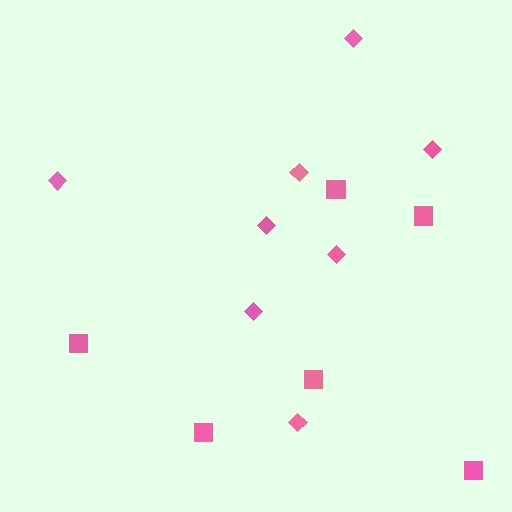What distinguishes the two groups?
There are 2 groups: one group of diamonds (8) and one group of squares (6).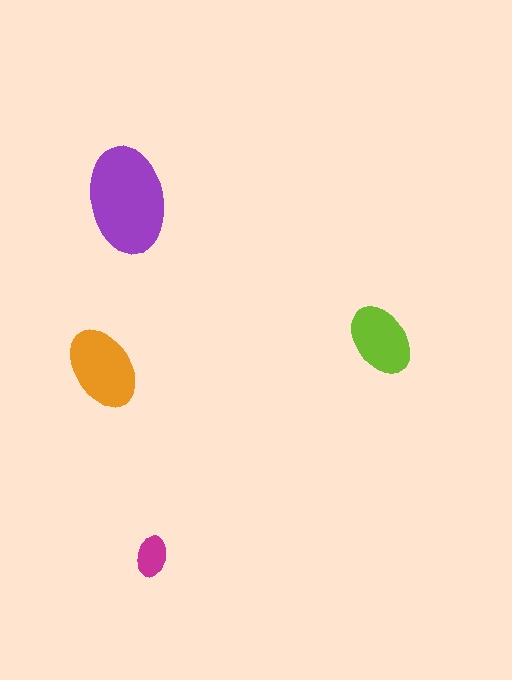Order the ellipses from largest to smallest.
the purple one, the orange one, the lime one, the magenta one.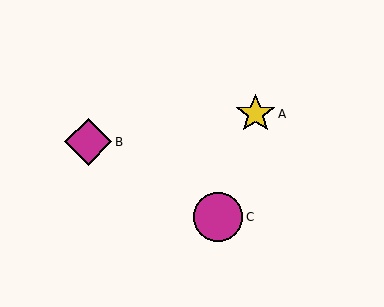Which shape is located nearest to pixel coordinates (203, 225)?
The magenta circle (labeled C) at (218, 217) is nearest to that location.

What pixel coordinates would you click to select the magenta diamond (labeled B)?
Click at (88, 142) to select the magenta diamond B.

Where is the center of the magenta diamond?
The center of the magenta diamond is at (88, 142).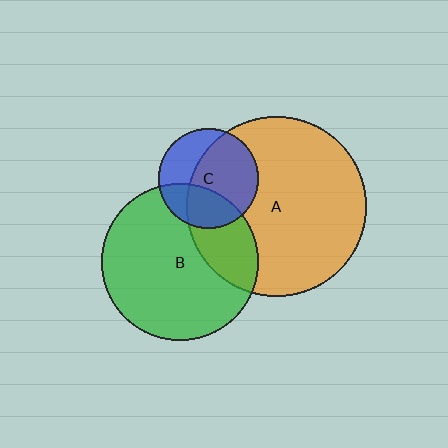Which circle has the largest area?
Circle A (orange).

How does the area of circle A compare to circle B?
Approximately 1.3 times.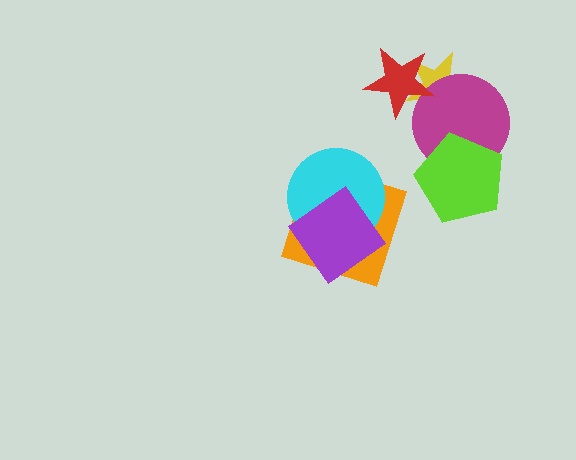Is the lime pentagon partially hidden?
No, no other shape covers it.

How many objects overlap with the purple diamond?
2 objects overlap with the purple diamond.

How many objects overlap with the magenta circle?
3 objects overlap with the magenta circle.